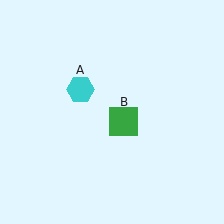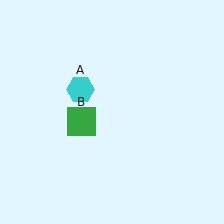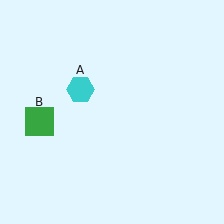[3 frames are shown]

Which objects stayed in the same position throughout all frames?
Cyan hexagon (object A) remained stationary.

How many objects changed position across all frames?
1 object changed position: green square (object B).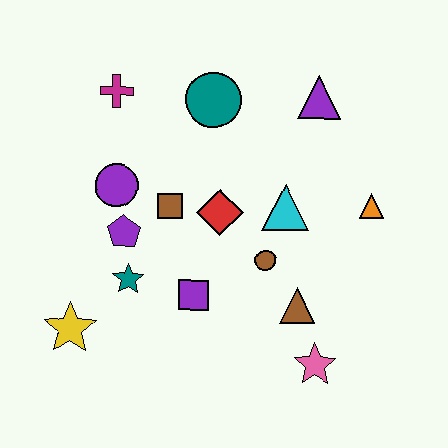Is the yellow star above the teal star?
No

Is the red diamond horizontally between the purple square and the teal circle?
No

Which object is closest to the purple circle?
The purple pentagon is closest to the purple circle.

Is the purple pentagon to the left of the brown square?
Yes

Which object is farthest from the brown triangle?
The magenta cross is farthest from the brown triangle.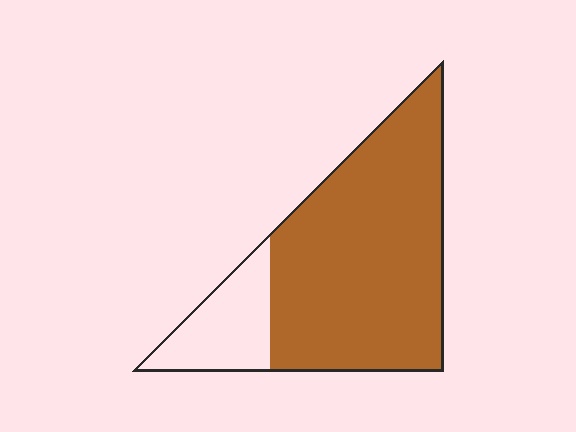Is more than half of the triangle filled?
Yes.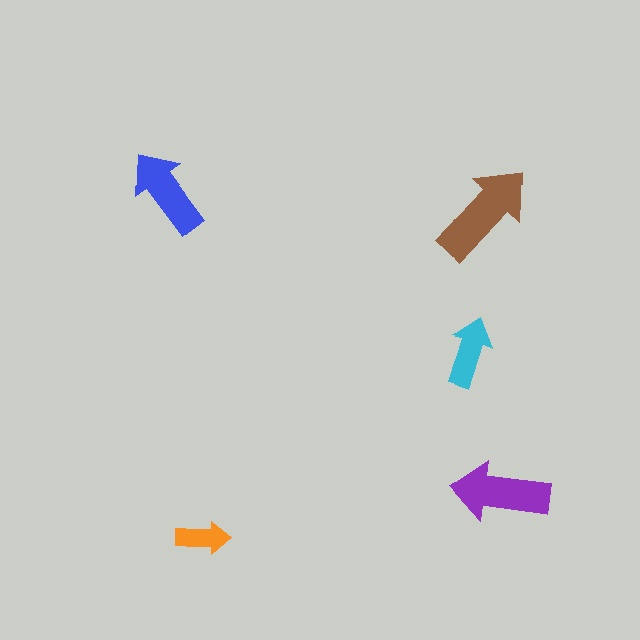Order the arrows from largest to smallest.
the brown one, the purple one, the blue one, the cyan one, the orange one.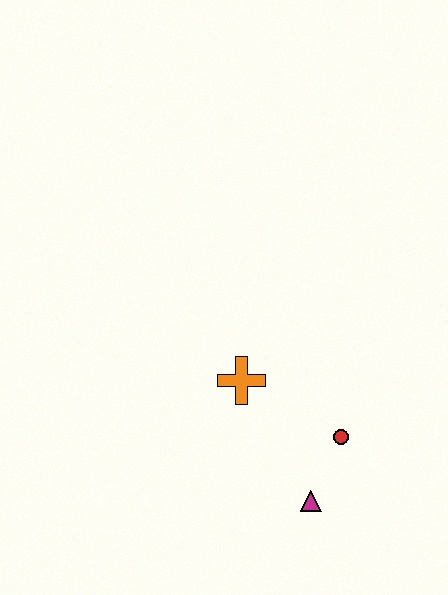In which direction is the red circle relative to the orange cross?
The red circle is to the right of the orange cross.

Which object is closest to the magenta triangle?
The red circle is closest to the magenta triangle.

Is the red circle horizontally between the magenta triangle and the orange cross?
No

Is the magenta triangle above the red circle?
No